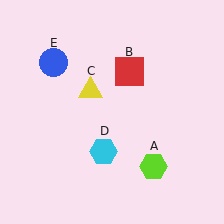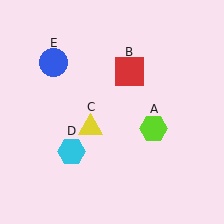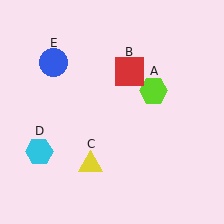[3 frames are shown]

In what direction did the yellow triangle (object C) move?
The yellow triangle (object C) moved down.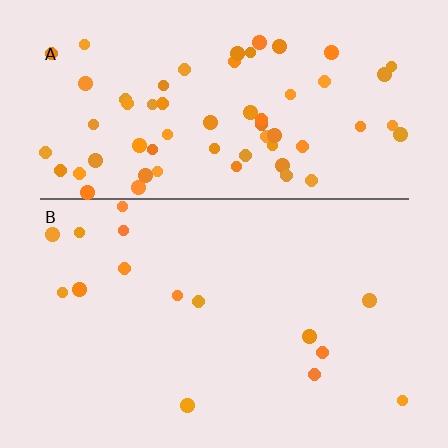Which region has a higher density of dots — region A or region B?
A (the top).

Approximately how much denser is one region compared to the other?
Approximately 4.3× — region A over region B.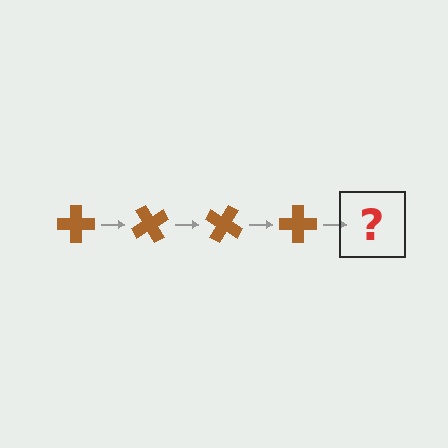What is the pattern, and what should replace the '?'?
The pattern is that the cross rotates 60 degrees each step. The '?' should be a brown cross rotated 240 degrees.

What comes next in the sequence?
The next element should be a brown cross rotated 240 degrees.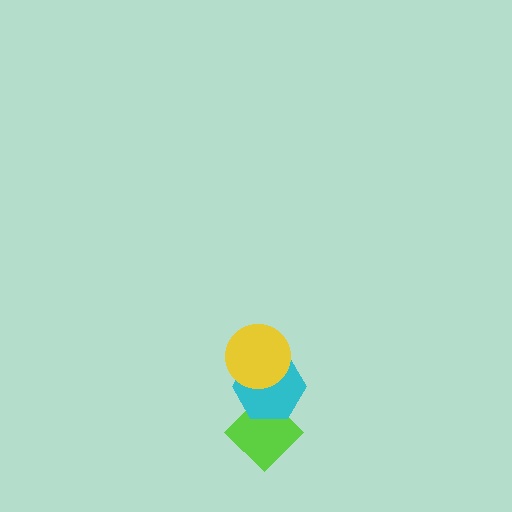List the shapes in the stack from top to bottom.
From top to bottom: the yellow circle, the cyan hexagon, the lime diamond.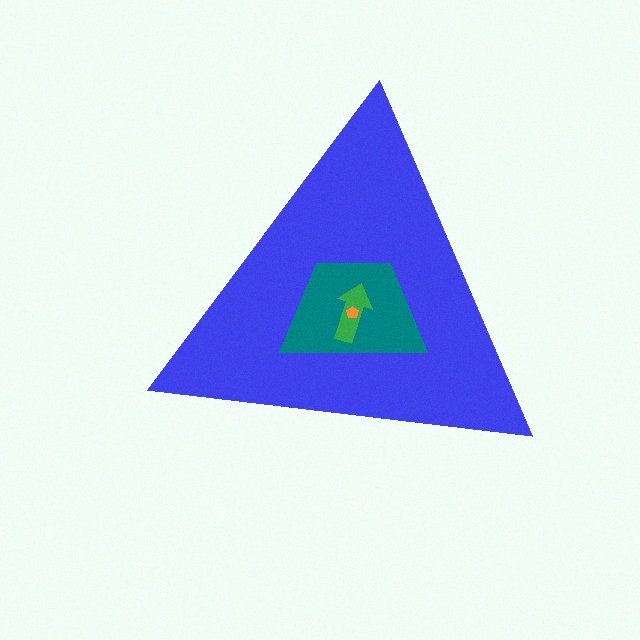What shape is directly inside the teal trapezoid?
The green arrow.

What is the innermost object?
The orange pentagon.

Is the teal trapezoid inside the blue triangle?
Yes.